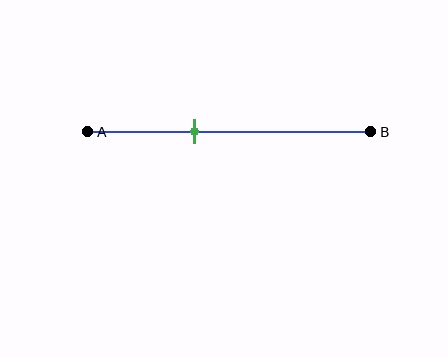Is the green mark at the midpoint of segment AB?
No, the mark is at about 40% from A, not at the 50% midpoint.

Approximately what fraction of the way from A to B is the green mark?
The green mark is approximately 40% of the way from A to B.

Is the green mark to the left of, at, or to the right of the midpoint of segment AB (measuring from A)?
The green mark is to the left of the midpoint of segment AB.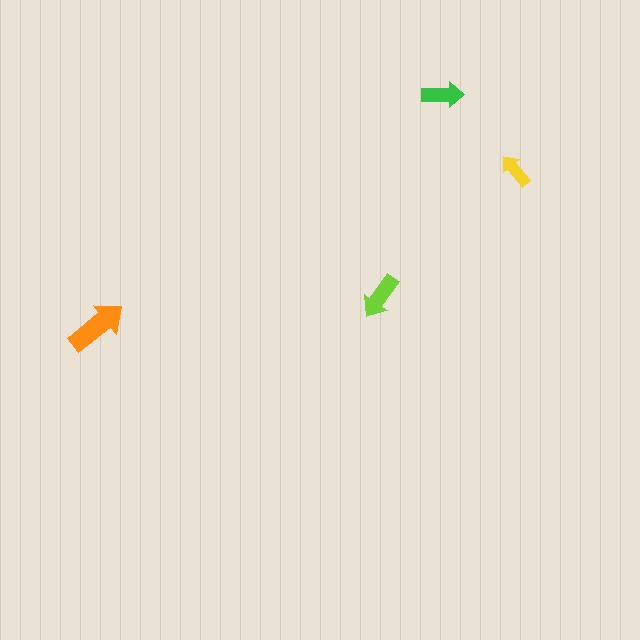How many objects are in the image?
There are 4 objects in the image.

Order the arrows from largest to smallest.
the orange one, the lime one, the green one, the yellow one.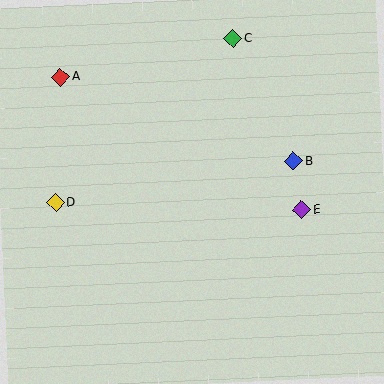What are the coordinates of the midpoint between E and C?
The midpoint between E and C is at (267, 124).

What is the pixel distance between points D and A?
The distance between D and A is 126 pixels.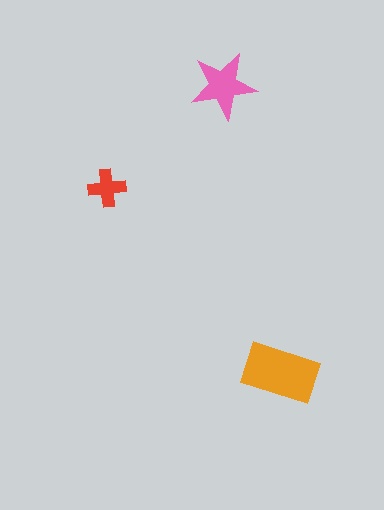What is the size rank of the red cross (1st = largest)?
3rd.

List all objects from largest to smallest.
The orange rectangle, the pink star, the red cross.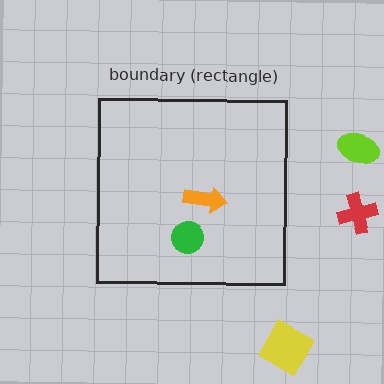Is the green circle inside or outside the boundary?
Inside.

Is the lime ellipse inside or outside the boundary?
Outside.